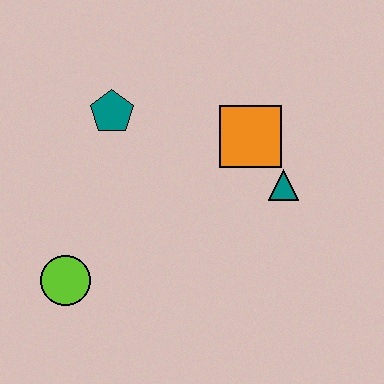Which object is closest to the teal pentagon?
The orange square is closest to the teal pentagon.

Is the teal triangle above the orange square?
No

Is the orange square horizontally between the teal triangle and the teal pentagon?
Yes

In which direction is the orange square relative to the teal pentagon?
The orange square is to the right of the teal pentagon.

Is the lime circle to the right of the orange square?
No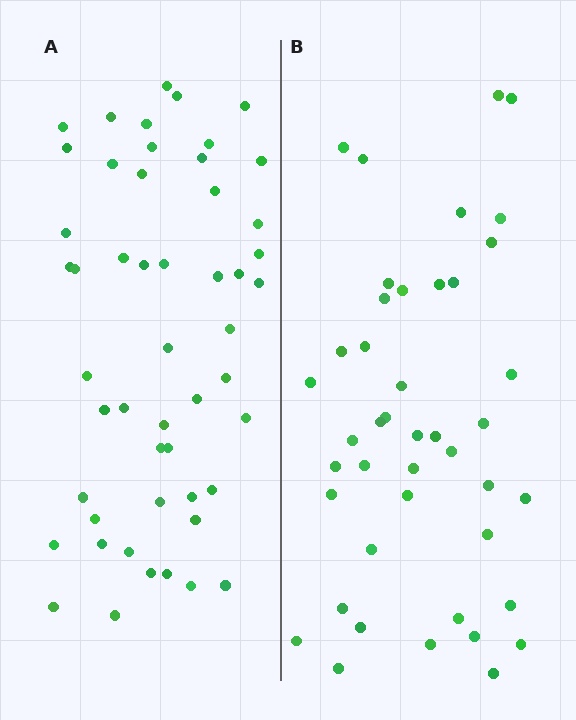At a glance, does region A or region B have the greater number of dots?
Region A (the left region) has more dots.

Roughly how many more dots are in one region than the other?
Region A has roughly 8 or so more dots than region B.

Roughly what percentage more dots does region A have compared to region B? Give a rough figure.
About 20% more.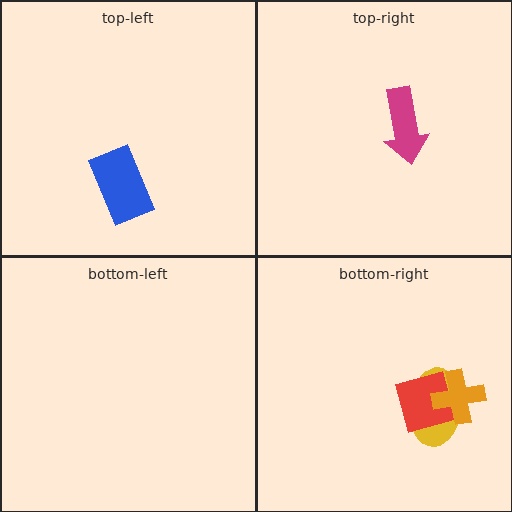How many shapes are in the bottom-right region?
3.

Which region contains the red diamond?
The bottom-right region.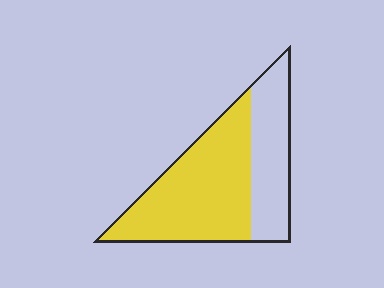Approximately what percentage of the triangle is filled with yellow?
Approximately 65%.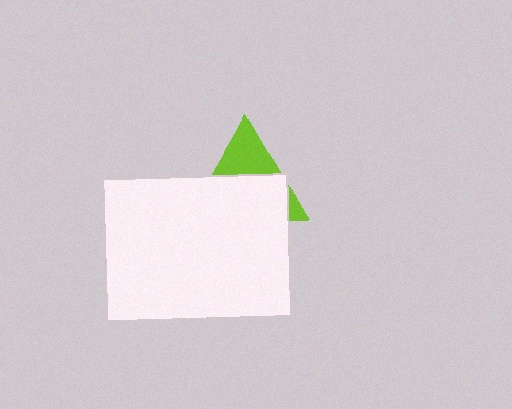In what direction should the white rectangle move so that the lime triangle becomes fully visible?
The white rectangle should move down. That is the shortest direction to clear the overlap and leave the lime triangle fully visible.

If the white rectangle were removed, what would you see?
You would see the complete lime triangle.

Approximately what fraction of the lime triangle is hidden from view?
Roughly 64% of the lime triangle is hidden behind the white rectangle.